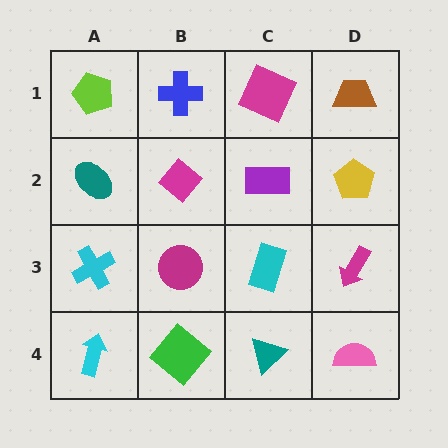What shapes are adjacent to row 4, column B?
A magenta circle (row 3, column B), a cyan arrow (row 4, column A), a teal triangle (row 4, column C).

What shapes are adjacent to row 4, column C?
A cyan rectangle (row 3, column C), a green diamond (row 4, column B), a pink semicircle (row 4, column D).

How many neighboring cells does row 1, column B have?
3.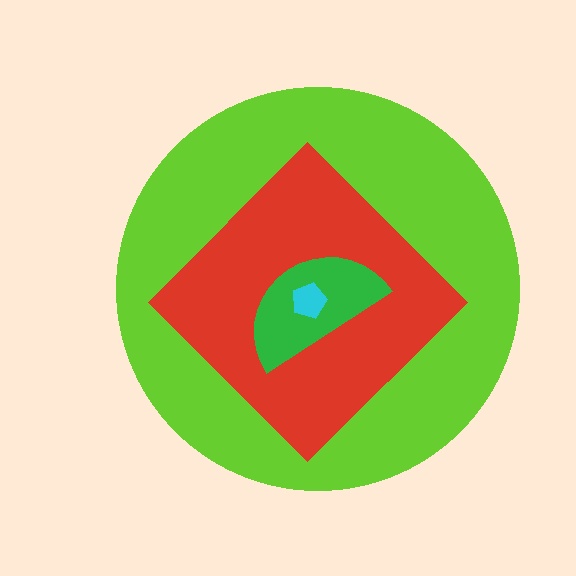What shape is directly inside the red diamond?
The green semicircle.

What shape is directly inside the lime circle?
The red diamond.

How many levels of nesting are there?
4.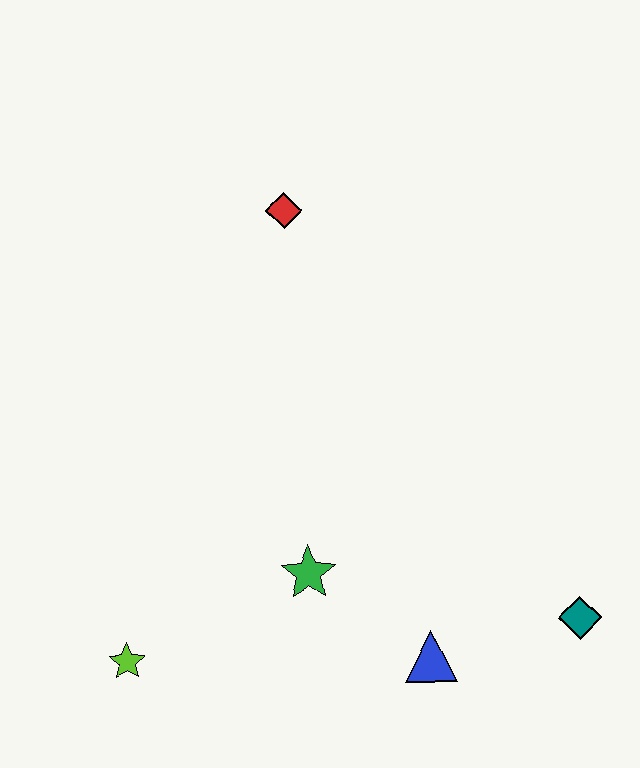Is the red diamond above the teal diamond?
Yes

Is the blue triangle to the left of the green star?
No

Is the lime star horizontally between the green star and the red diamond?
No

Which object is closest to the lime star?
The green star is closest to the lime star.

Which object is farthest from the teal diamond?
The red diamond is farthest from the teal diamond.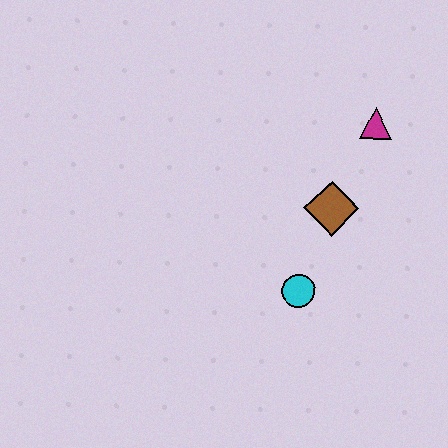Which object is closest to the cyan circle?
The brown diamond is closest to the cyan circle.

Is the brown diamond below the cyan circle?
No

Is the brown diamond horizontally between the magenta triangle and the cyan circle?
Yes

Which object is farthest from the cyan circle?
The magenta triangle is farthest from the cyan circle.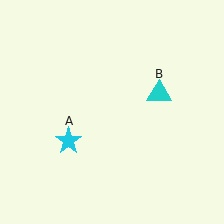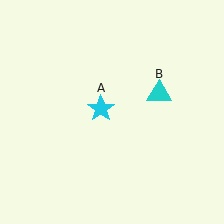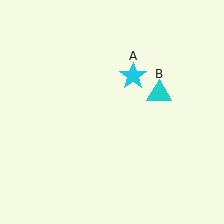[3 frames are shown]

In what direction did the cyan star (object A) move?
The cyan star (object A) moved up and to the right.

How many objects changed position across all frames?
1 object changed position: cyan star (object A).